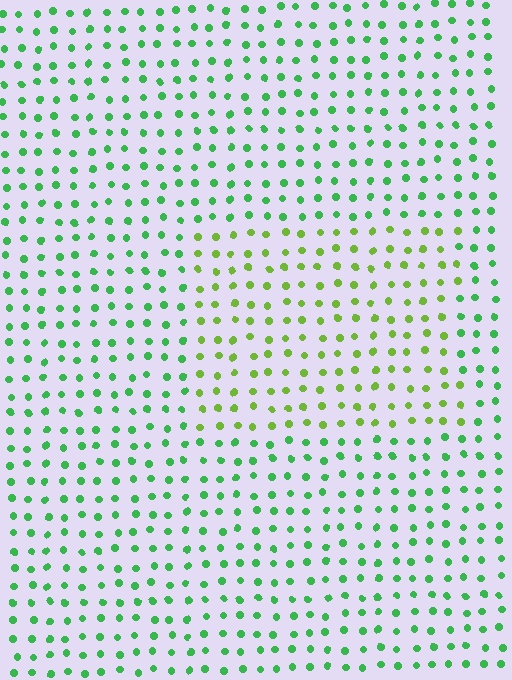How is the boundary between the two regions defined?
The boundary is defined purely by a slight shift in hue (about 37 degrees). Spacing, size, and orientation are identical on both sides.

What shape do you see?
I see a rectangle.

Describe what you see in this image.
The image is filled with small green elements in a uniform arrangement. A rectangle-shaped region is visible where the elements are tinted to a slightly different hue, forming a subtle color boundary.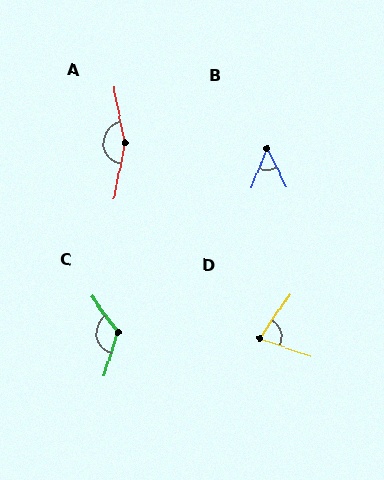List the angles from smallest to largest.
B (48°), D (75°), C (125°), A (158°).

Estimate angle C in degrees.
Approximately 125 degrees.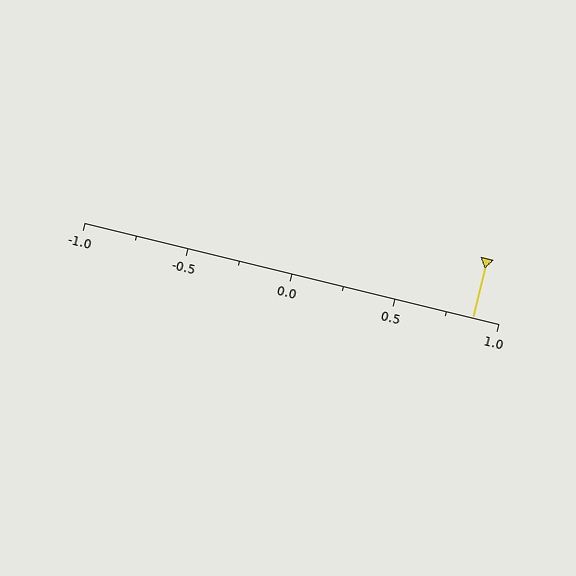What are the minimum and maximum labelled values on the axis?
The axis runs from -1.0 to 1.0.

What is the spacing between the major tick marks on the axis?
The major ticks are spaced 0.5 apart.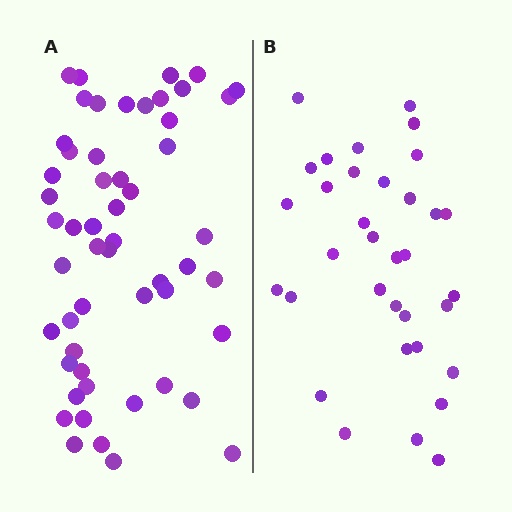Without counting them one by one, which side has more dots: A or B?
Region A (the left region) has more dots.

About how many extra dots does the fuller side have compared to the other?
Region A has approximately 20 more dots than region B.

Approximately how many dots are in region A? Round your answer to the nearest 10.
About 50 dots. (The exact count is 54, which rounds to 50.)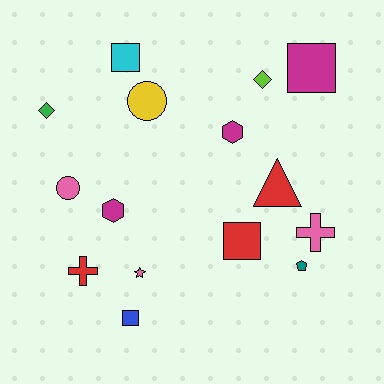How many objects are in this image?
There are 15 objects.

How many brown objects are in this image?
There are no brown objects.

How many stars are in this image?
There is 1 star.